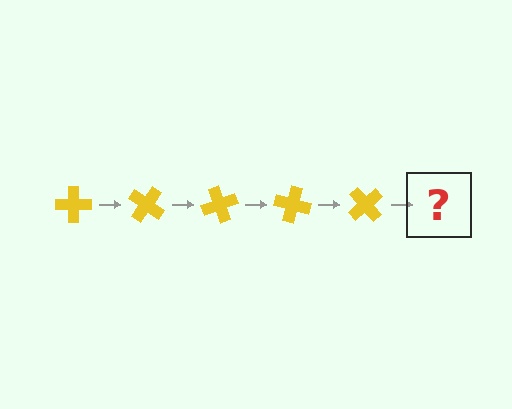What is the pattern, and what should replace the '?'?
The pattern is that the cross rotates 35 degrees each step. The '?' should be a yellow cross rotated 175 degrees.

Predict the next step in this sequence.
The next step is a yellow cross rotated 175 degrees.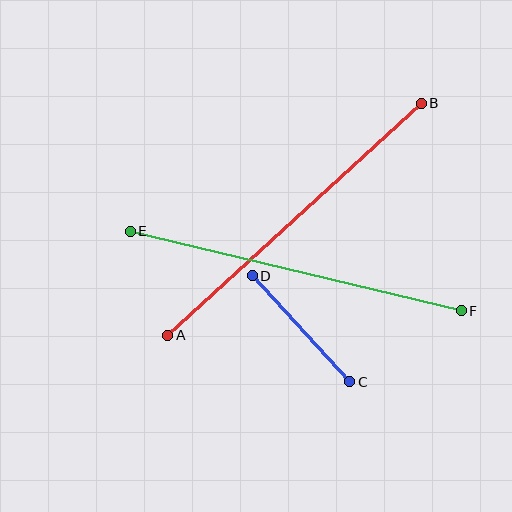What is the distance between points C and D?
The distance is approximately 144 pixels.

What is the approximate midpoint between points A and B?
The midpoint is at approximately (294, 219) pixels.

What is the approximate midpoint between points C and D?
The midpoint is at approximately (301, 329) pixels.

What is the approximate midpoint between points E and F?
The midpoint is at approximately (296, 271) pixels.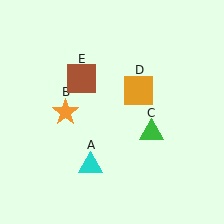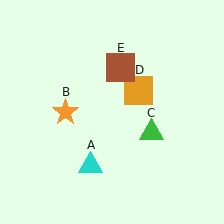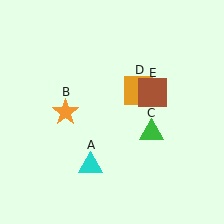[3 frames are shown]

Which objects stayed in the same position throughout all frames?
Cyan triangle (object A) and orange star (object B) and green triangle (object C) and orange square (object D) remained stationary.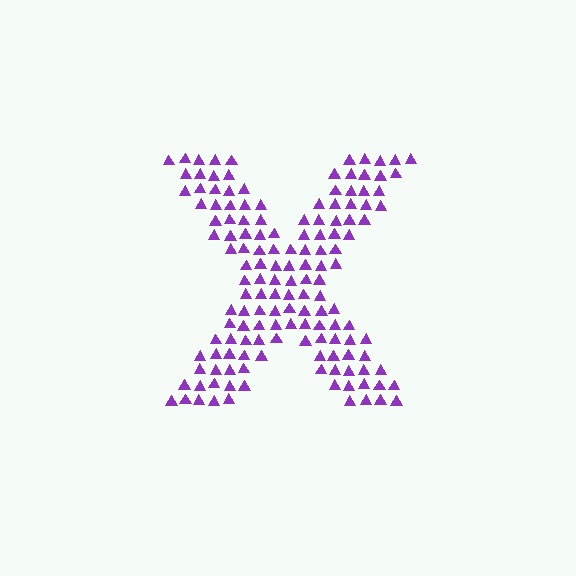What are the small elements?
The small elements are triangles.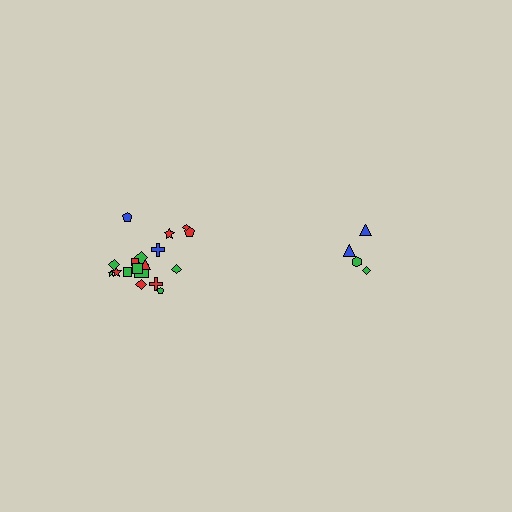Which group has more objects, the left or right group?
The left group.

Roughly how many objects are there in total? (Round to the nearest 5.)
Roughly 20 objects in total.